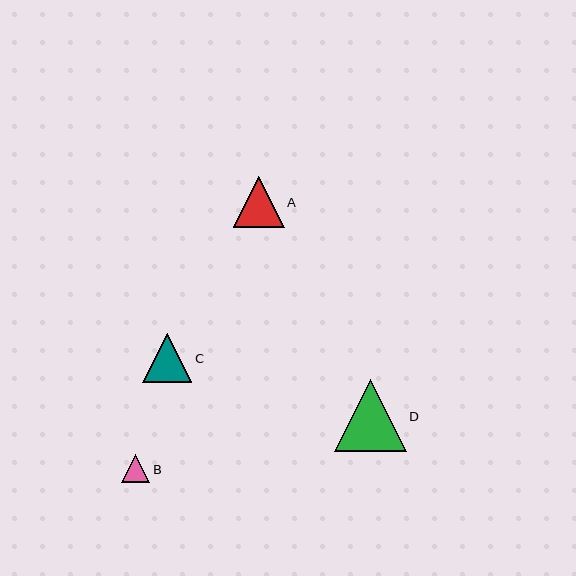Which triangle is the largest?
Triangle D is the largest with a size of approximately 72 pixels.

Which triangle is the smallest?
Triangle B is the smallest with a size of approximately 28 pixels.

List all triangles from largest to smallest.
From largest to smallest: D, A, C, B.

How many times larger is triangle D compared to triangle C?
Triangle D is approximately 1.5 times the size of triangle C.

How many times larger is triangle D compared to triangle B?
Triangle D is approximately 2.5 times the size of triangle B.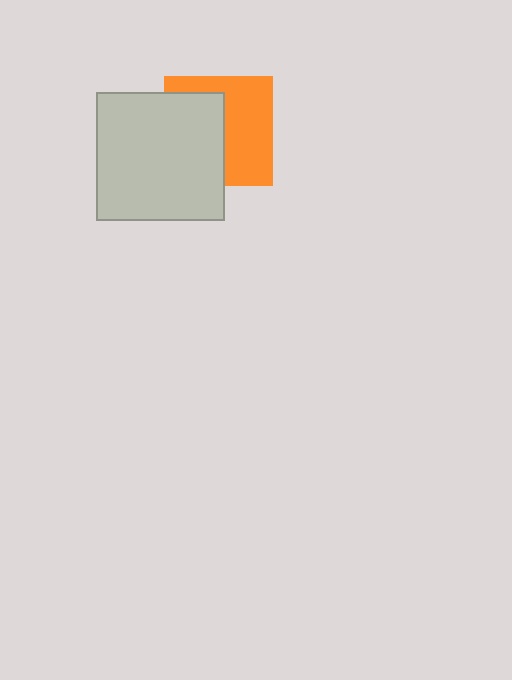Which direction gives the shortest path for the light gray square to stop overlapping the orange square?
Moving left gives the shortest separation.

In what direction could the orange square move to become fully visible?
The orange square could move right. That would shift it out from behind the light gray square entirely.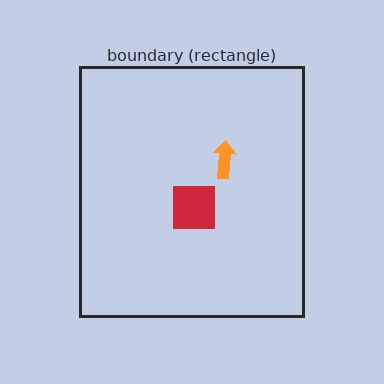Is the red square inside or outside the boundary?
Inside.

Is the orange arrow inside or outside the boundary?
Inside.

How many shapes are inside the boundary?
2 inside, 0 outside.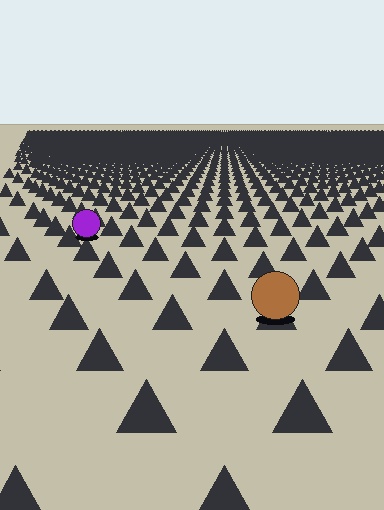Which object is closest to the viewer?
The brown circle is closest. The texture marks near it are larger and more spread out.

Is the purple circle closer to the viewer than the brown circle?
No. The brown circle is closer — you can tell from the texture gradient: the ground texture is coarser near it.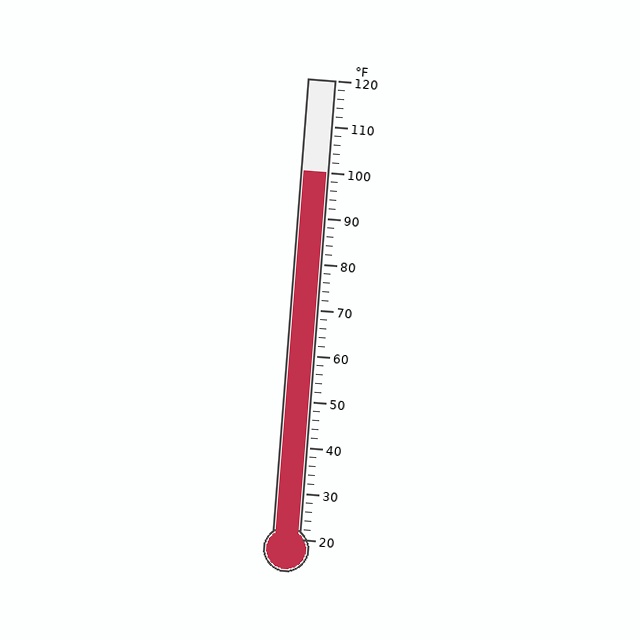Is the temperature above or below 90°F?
The temperature is above 90°F.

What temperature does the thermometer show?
The thermometer shows approximately 100°F.